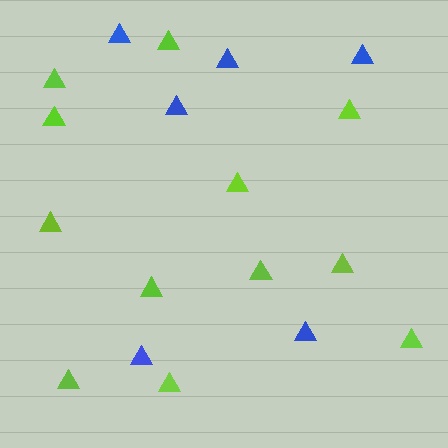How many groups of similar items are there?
There are 2 groups: one group of lime triangles (12) and one group of blue triangles (6).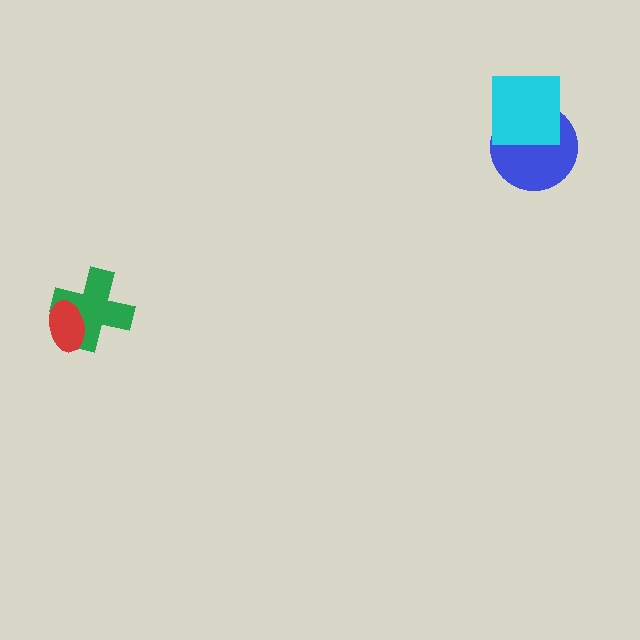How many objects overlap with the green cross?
1 object overlaps with the green cross.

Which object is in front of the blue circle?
The cyan square is in front of the blue circle.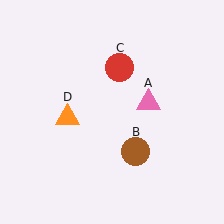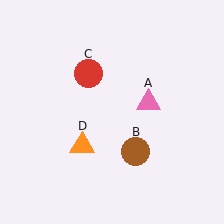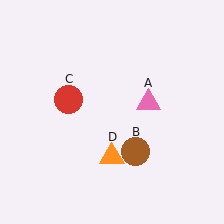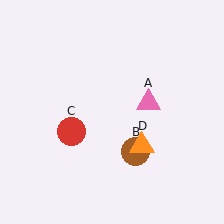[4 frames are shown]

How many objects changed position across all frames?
2 objects changed position: red circle (object C), orange triangle (object D).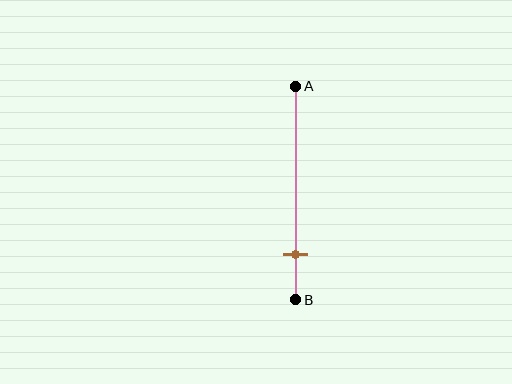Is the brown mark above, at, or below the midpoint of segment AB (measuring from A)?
The brown mark is below the midpoint of segment AB.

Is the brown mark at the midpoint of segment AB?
No, the mark is at about 80% from A, not at the 50% midpoint.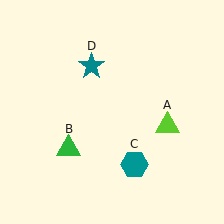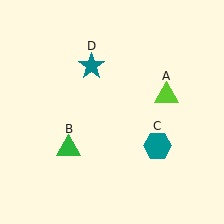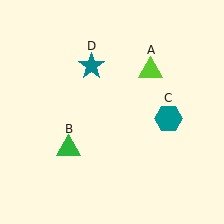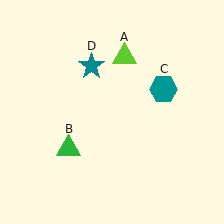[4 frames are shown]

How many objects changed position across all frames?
2 objects changed position: lime triangle (object A), teal hexagon (object C).